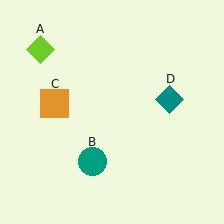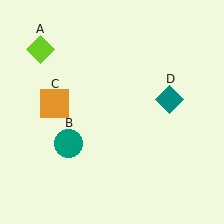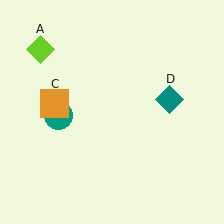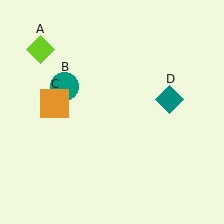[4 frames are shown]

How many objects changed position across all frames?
1 object changed position: teal circle (object B).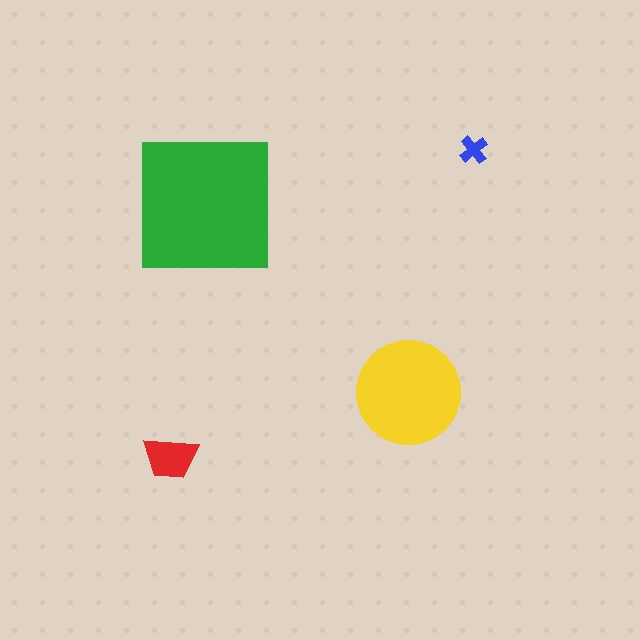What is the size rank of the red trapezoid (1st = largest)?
3rd.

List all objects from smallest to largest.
The blue cross, the red trapezoid, the yellow circle, the green square.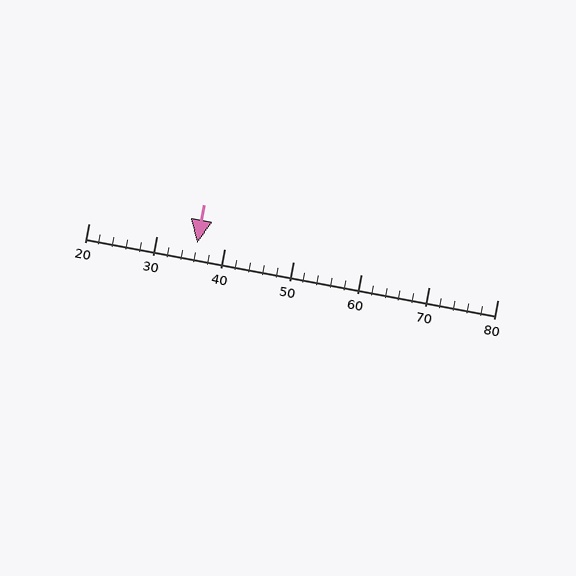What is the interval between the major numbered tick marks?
The major tick marks are spaced 10 units apart.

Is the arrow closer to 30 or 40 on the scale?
The arrow is closer to 40.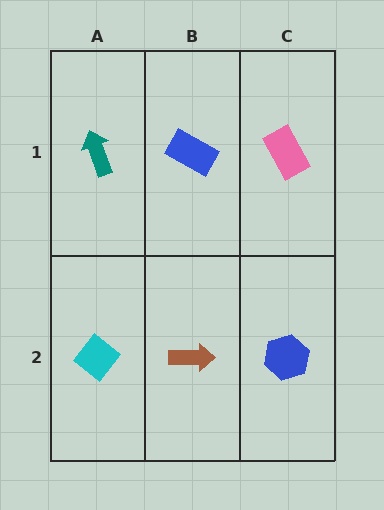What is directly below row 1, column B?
A brown arrow.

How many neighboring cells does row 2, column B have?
3.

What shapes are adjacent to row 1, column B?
A brown arrow (row 2, column B), a teal arrow (row 1, column A), a pink rectangle (row 1, column C).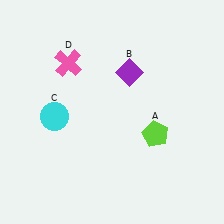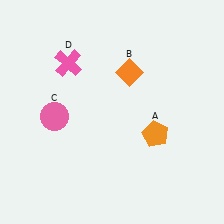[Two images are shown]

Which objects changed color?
A changed from lime to orange. B changed from purple to orange. C changed from cyan to pink.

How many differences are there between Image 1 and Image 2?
There are 3 differences between the two images.